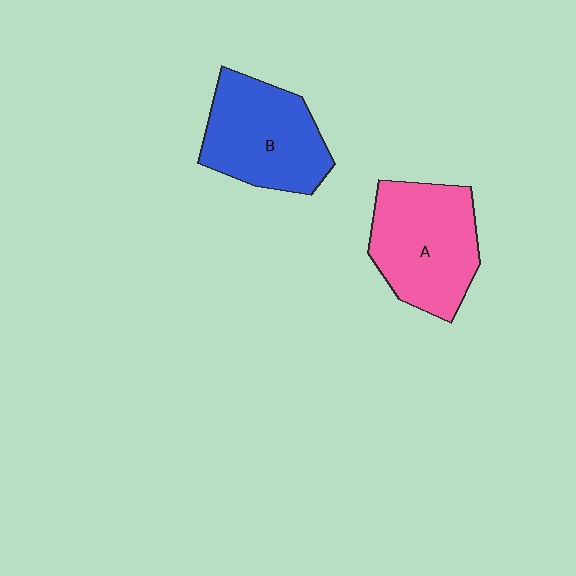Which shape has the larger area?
Shape A (pink).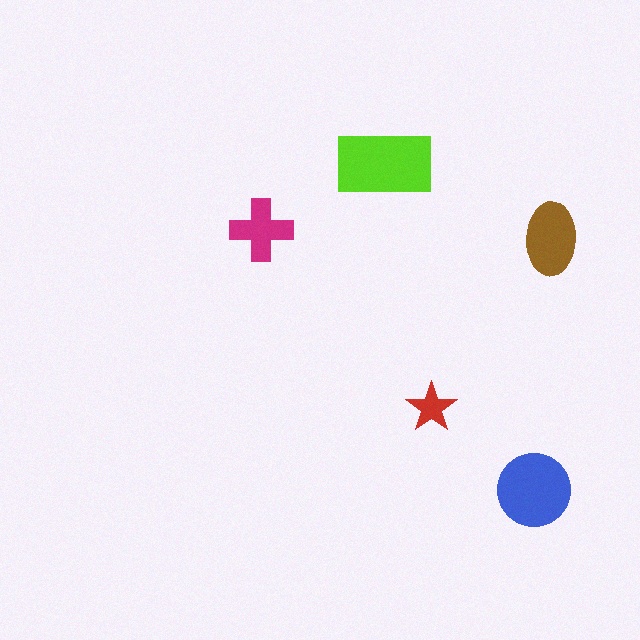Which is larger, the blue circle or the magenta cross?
The blue circle.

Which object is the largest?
The lime rectangle.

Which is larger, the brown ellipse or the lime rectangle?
The lime rectangle.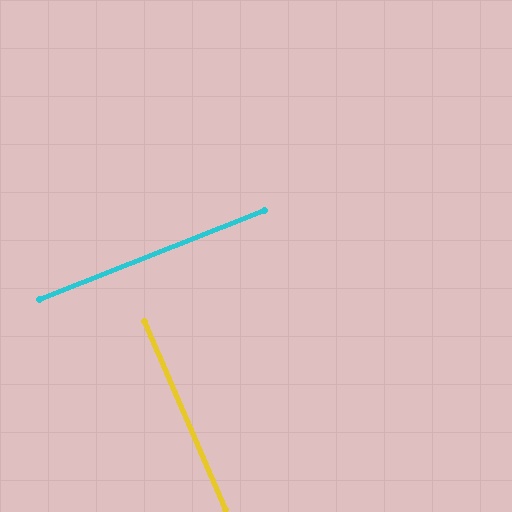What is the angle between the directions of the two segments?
Approximately 88 degrees.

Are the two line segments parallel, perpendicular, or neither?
Perpendicular — they meet at approximately 88°.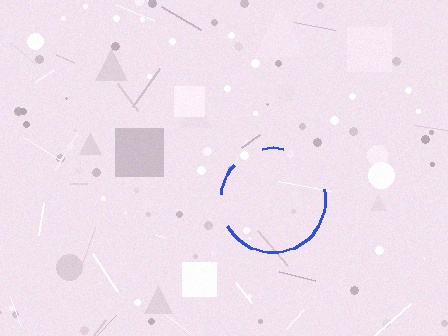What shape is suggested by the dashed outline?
The dashed outline suggests a circle.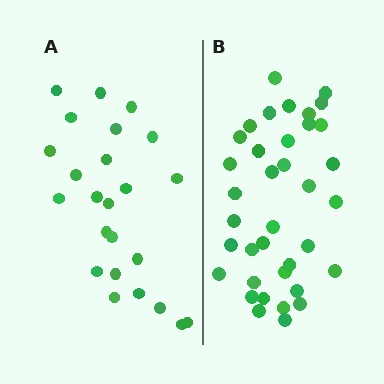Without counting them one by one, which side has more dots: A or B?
Region B (the right region) has more dots.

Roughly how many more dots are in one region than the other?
Region B has approximately 15 more dots than region A.